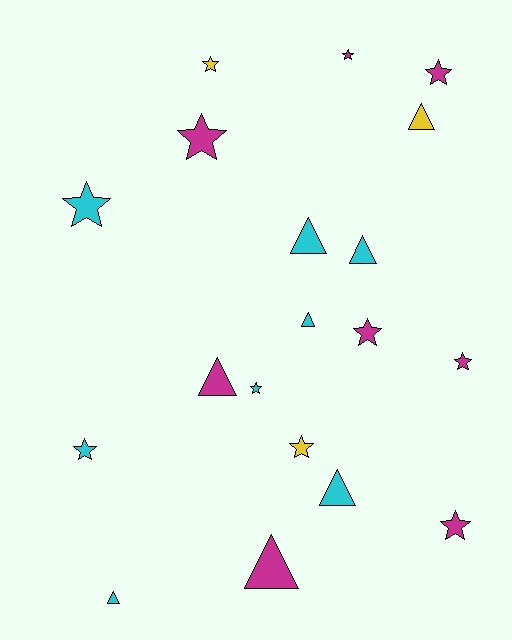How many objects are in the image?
There are 19 objects.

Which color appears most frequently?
Cyan, with 8 objects.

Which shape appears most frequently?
Star, with 11 objects.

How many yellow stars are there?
There are 2 yellow stars.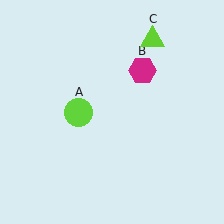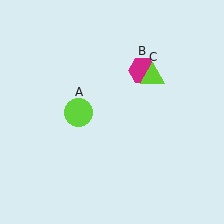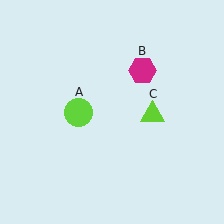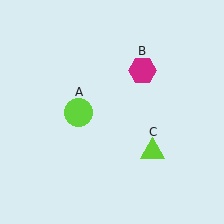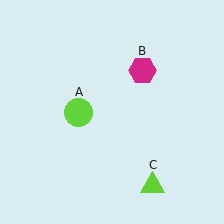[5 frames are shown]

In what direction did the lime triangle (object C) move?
The lime triangle (object C) moved down.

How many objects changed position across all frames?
1 object changed position: lime triangle (object C).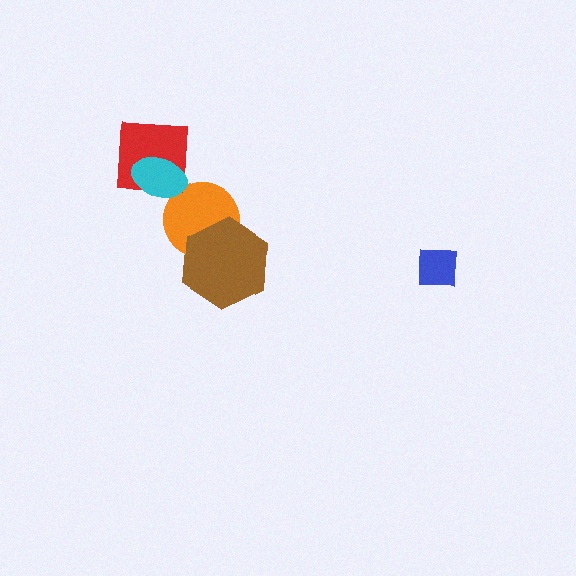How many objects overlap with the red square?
1 object overlaps with the red square.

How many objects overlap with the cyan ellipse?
2 objects overlap with the cyan ellipse.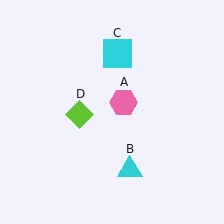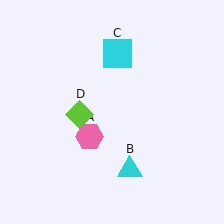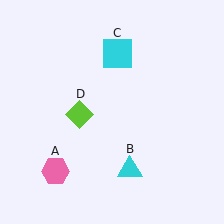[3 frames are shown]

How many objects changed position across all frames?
1 object changed position: pink hexagon (object A).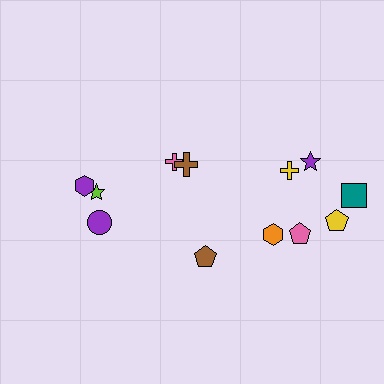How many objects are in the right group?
There are 7 objects.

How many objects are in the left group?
There are 5 objects.